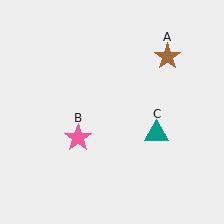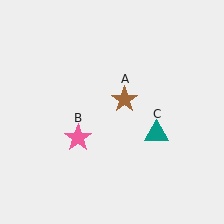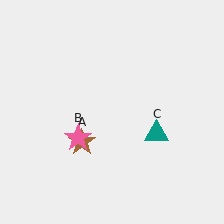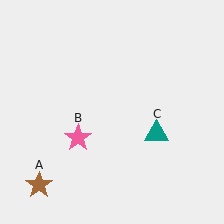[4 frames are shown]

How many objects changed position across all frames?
1 object changed position: brown star (object A).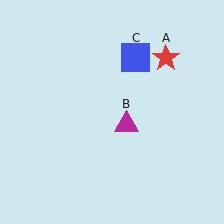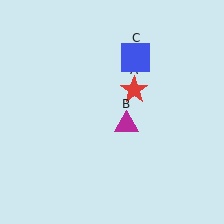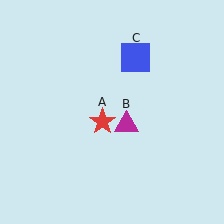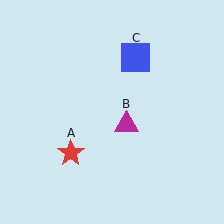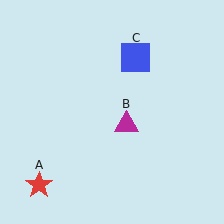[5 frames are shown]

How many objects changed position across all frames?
1 object changed position: red star (object A).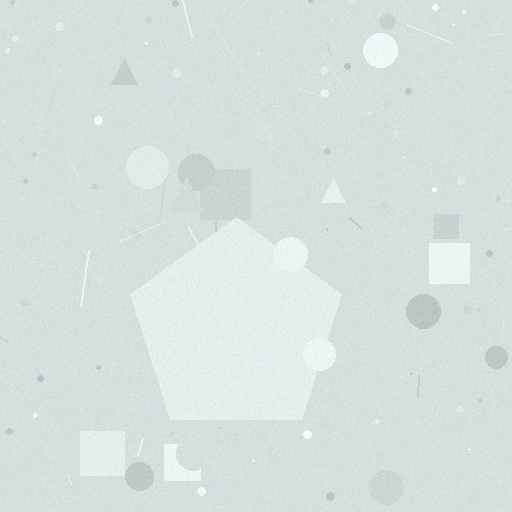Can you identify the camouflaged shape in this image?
The camouflaged shape is a pentagon.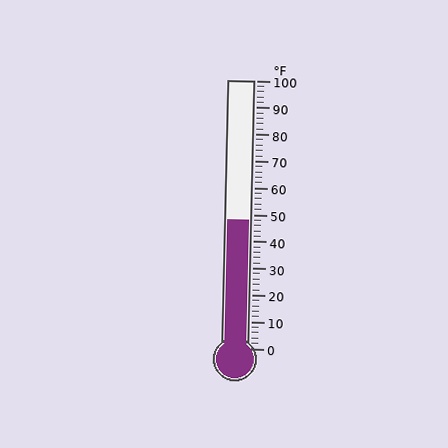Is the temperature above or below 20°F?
The temperature is above 20°F.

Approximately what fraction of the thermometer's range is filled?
The thermometer is filled to approximately 50% of its range.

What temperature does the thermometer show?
The thermometer shows approximately 48°F.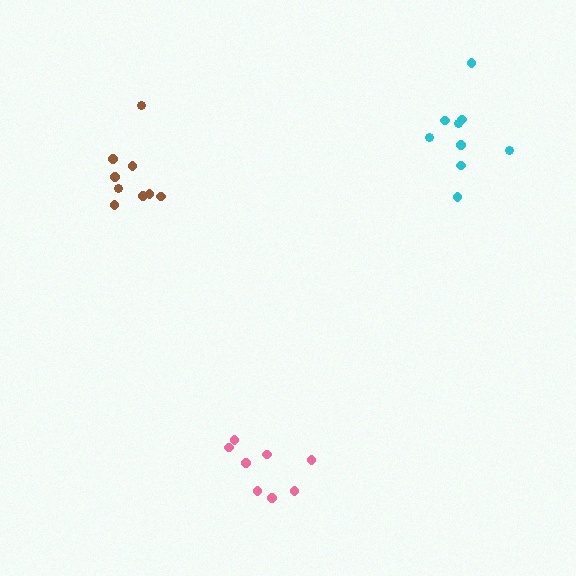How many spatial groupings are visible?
There are 3 spatial groupings.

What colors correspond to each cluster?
The clusters are colored: brown, pink, cyan.